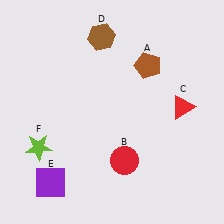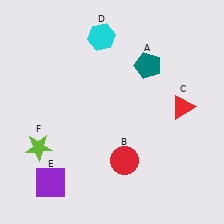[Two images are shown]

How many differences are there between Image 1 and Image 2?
There are 2 differences between the two images.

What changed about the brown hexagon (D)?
In Image 1, D is brown. In Image 2, it changed to cyan.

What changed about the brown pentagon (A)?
In Image 1, A is brown. In Image 2, it changed to teal.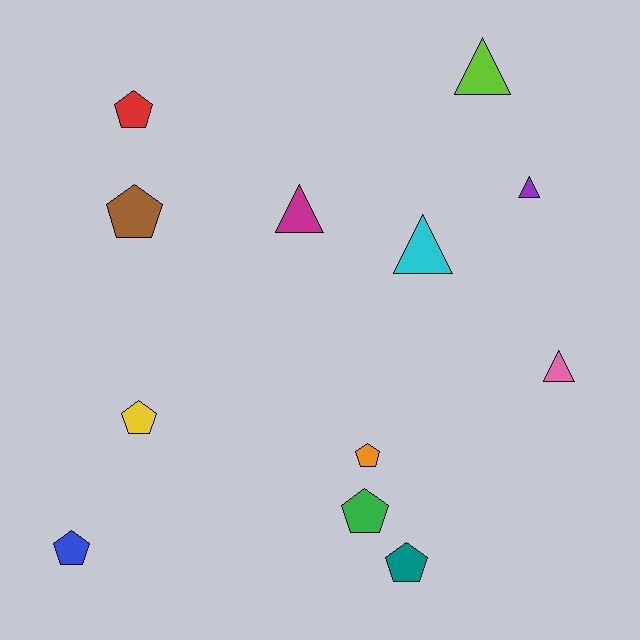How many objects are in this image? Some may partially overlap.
There are 12 objects.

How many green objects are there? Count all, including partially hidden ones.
There is 1 green object.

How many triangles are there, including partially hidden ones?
There are 5 triangles.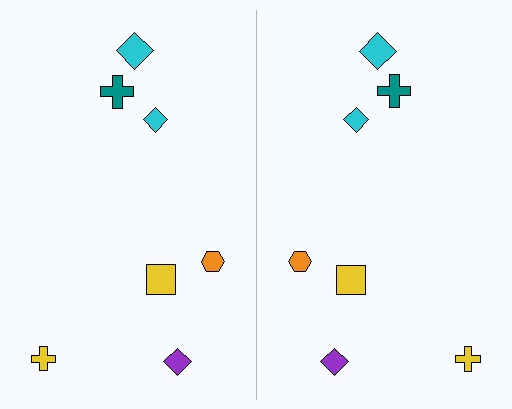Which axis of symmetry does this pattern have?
The pattern has a vertical axis of symmetry running through the center of the image.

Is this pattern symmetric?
Yes, this pattern has bilateral (reflection) symmetry.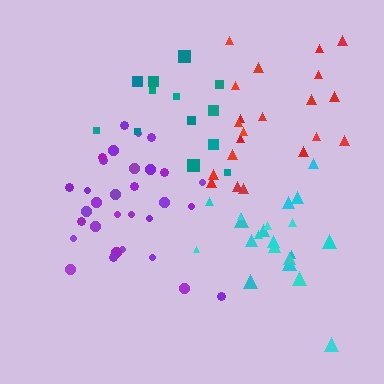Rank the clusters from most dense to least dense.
purple, cyan, teal, red.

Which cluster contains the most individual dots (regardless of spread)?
Purple (31).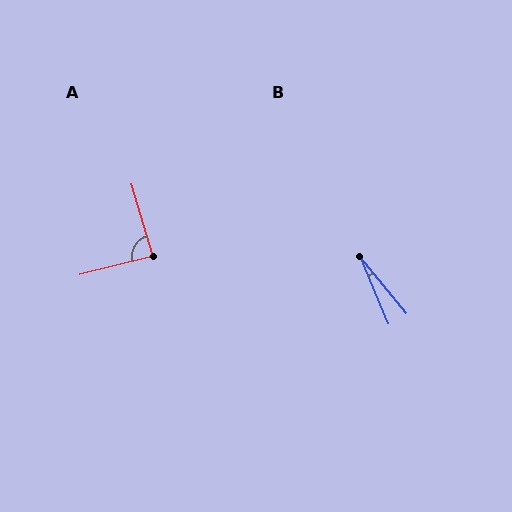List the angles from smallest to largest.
B (16°), A (87°).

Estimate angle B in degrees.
Approximately 16 degrees.